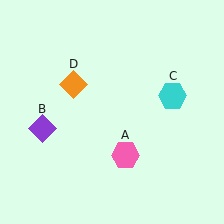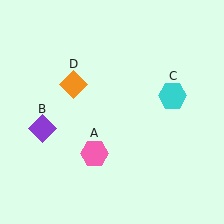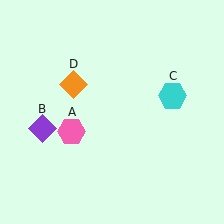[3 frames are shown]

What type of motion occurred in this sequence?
The pink hexagon (object A) rotated clockwise around the center of the scene.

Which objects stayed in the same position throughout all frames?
Purple diamond (object B) and cyan hexagon (object C) and orange diamond (object D) remained stationary.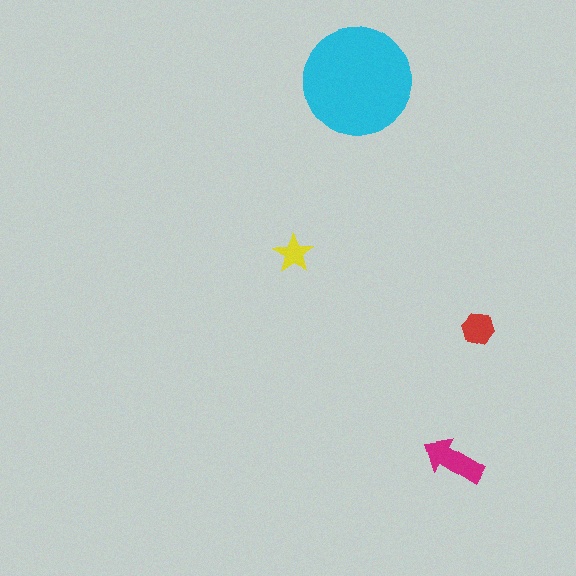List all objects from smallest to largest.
The yellow star, the red hexagon, the magenta arrow, the cyan circle.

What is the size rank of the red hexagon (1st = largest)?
3rd.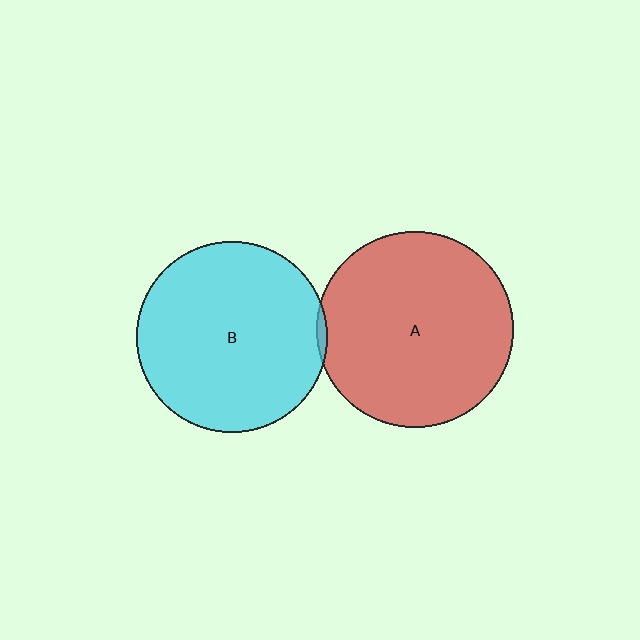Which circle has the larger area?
Circle A (red).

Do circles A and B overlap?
Yes.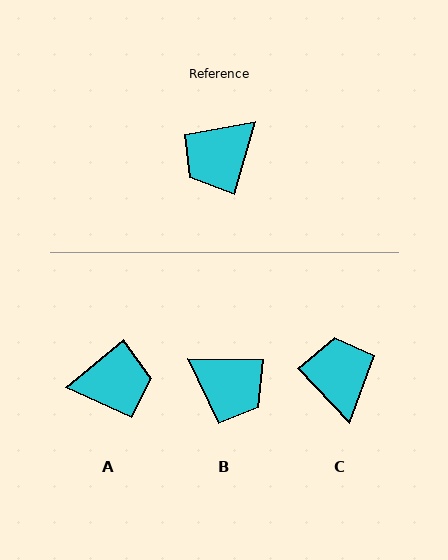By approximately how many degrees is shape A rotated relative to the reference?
Approximately 146 degrees counter-clockwise.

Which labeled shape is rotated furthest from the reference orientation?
A, about 146 degrees away.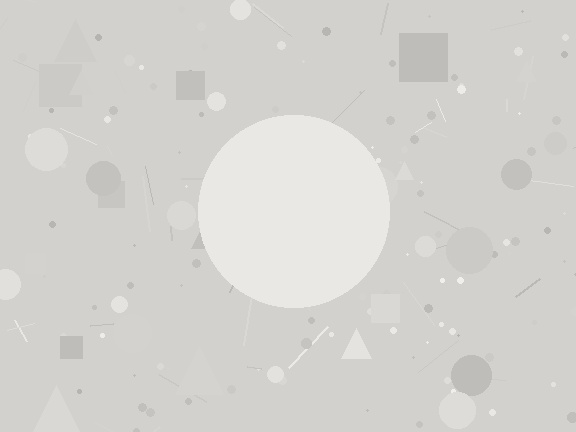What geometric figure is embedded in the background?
A circle is embedded in the background.